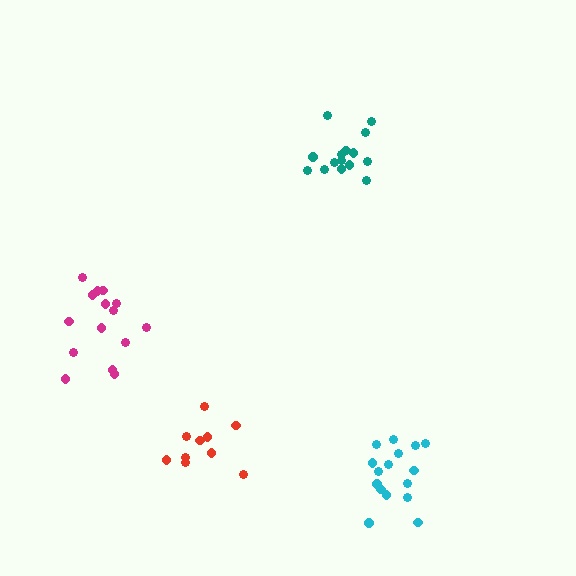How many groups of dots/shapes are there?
There are 4 groups.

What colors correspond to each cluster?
The clusters are colored: magenta, teal, red, cyan.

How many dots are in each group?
Group 1: 15 dots, Group 2: 15 dots, Group 3: 11 dots, Group 4: 16 dots (57 total).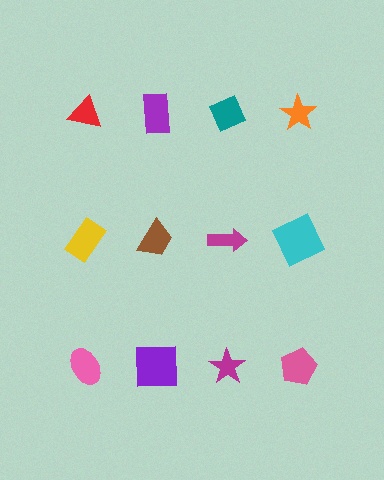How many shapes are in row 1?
4 shapes.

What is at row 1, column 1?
A red triangle.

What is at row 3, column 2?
A purple square.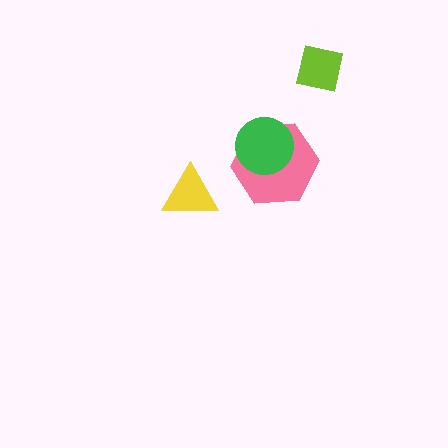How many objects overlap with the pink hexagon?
1 object overlaps with the pink hexagon.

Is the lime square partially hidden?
No, no other shape covers it.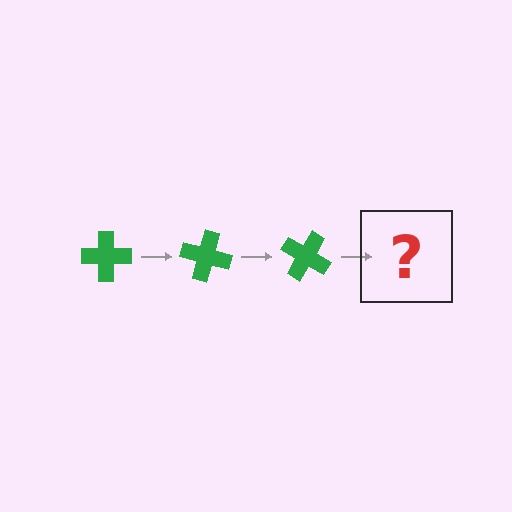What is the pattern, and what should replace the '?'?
The pattern is that the cross rotates 15 degrees each step. The '?' should be a green cross rotated 45 degrees.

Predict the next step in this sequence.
The next step is a green cross rotated 45 degrees.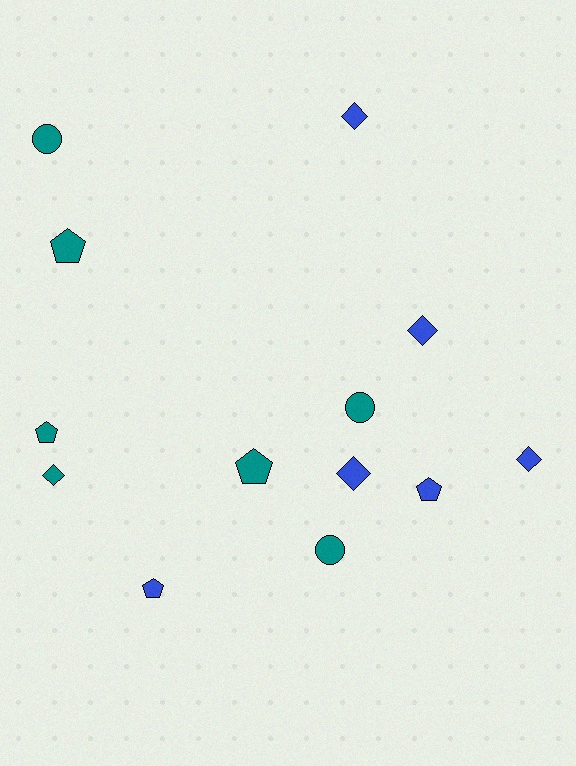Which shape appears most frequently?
Diamond, with 5 objects.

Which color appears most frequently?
Teal, with 7 objects.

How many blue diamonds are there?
There are 4 blue diamonds.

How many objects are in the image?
There are 13 objects.